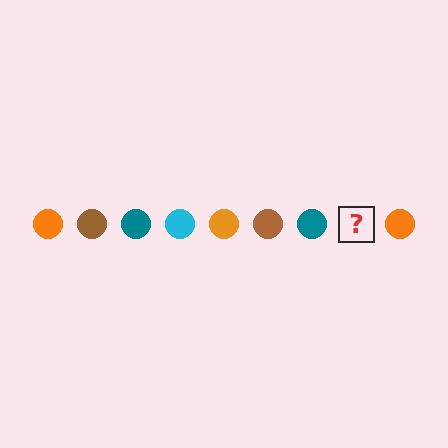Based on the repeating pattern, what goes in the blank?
The blank should be a cyan circle.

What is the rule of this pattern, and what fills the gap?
The rule is that the pattern cycles through orange, brown, teal, cyan circles. The gap should be filled with a cyan circle.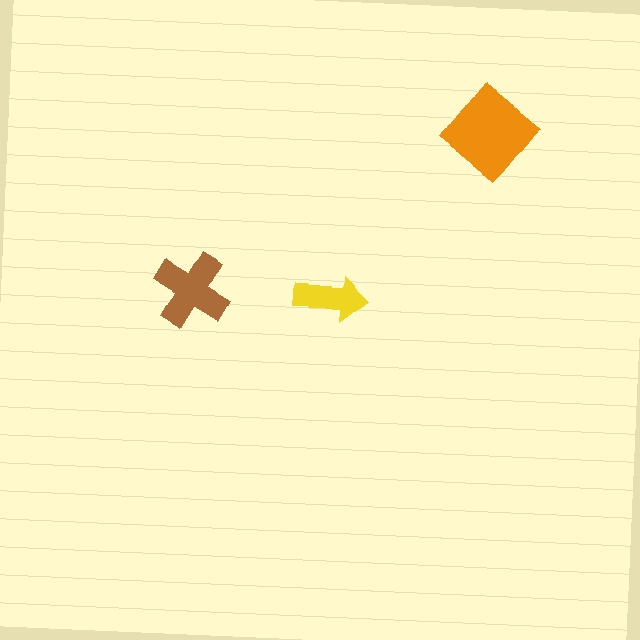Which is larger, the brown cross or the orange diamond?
The orange diamond.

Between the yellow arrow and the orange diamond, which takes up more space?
The orange diamond.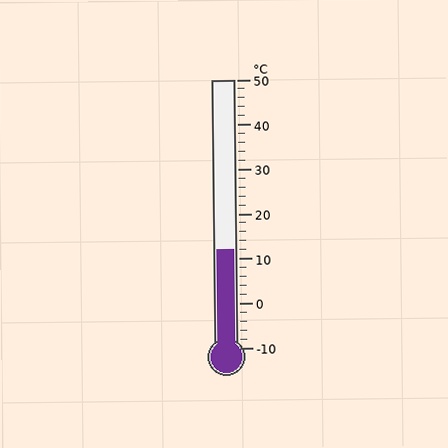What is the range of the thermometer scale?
The thermometer scale ranges from -10°C to 50°C.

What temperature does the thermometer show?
The thermometer shows approximately 12°C.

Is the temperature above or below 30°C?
The temperature is below 30°C.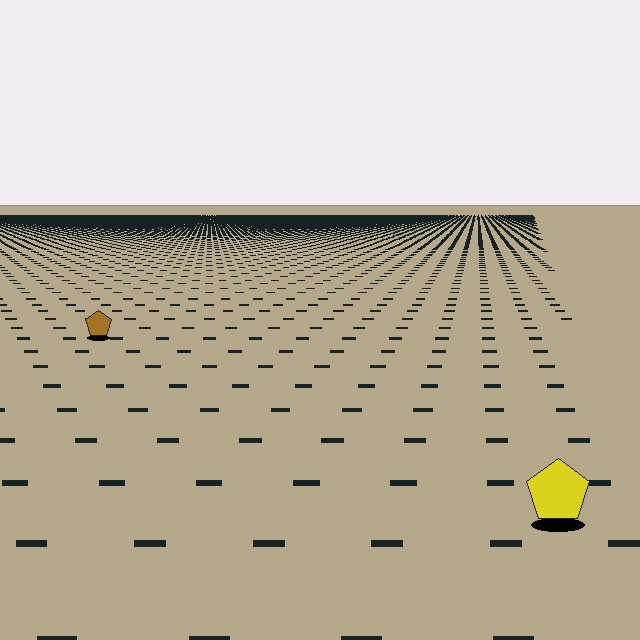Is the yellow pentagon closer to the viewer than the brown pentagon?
Yes. The yellow pentagon is closer — you can tell from the texture gradient: the ground texture is coarser near it.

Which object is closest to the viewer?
The yellow pentagon is closest. The texture marks near it are larger and more spread out.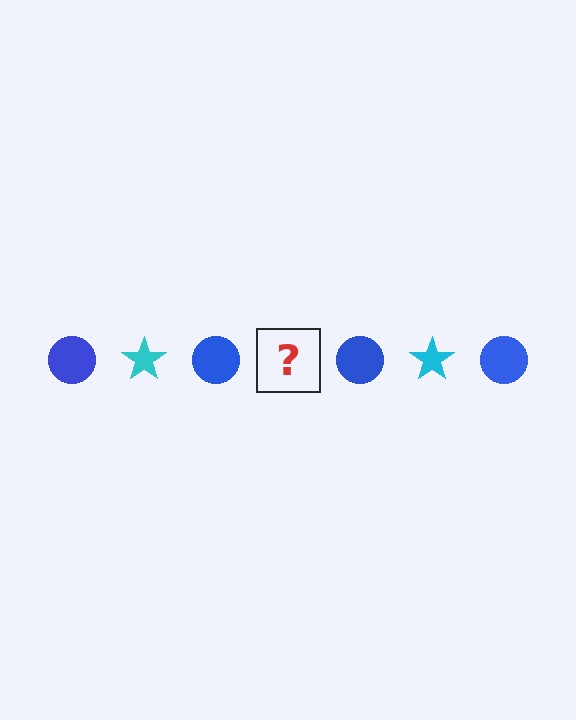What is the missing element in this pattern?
The missing element is a cyan star.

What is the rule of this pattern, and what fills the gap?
The rule is that the pattern alternates between blue circle and cyan star. The gap should be filled with a cyan star.